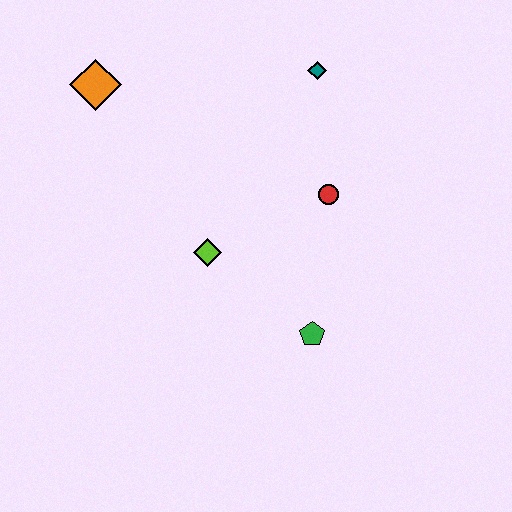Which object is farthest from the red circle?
The orange diamond is farthest from the red circle.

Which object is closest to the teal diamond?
The red circle is closest to the teal diamond.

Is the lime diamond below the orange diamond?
Yes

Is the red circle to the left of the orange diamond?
No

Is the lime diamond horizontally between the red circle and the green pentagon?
No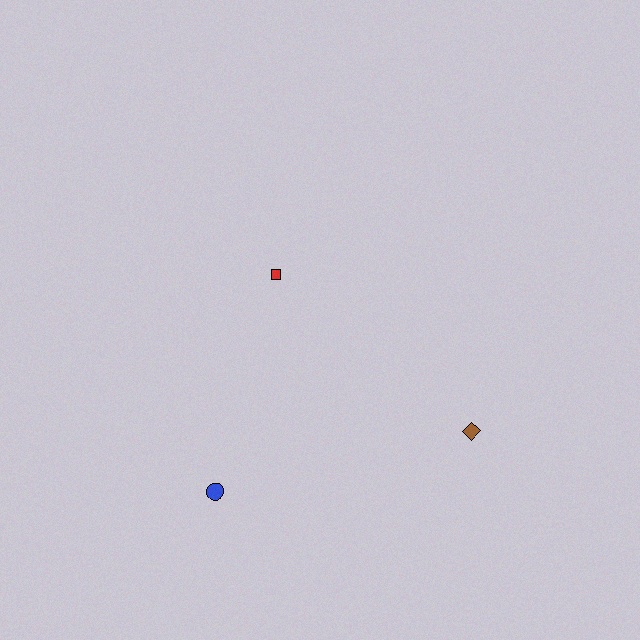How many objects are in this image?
There are 3 objects.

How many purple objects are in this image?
There are no purple objects.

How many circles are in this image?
There is 1 circle.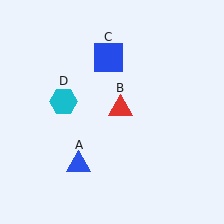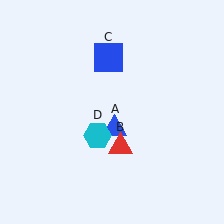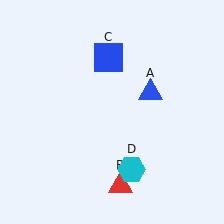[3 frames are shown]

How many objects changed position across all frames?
3 objects changed position: blue triangle (object A), red triangle (object B), cyan hexagon (object D).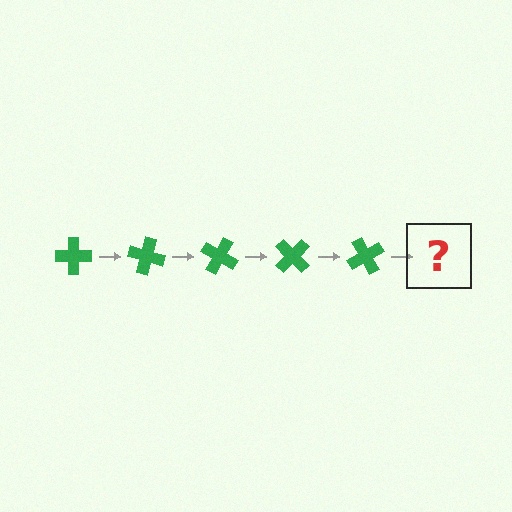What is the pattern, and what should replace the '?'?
The pattern is that the cross rotates 15 degrees each step. The '?' should be a green cross rotated 75 degrees.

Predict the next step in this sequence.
The next step is a green cross rotated 75 degrees.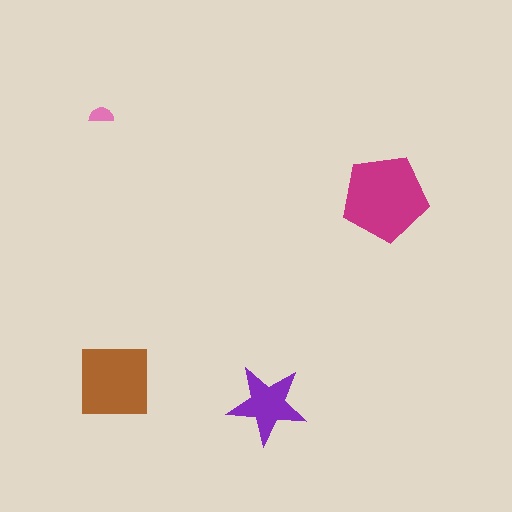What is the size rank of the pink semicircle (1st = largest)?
4th.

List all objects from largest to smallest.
The magenta pentagon, the brown square, the purple star, the pink semicircle.